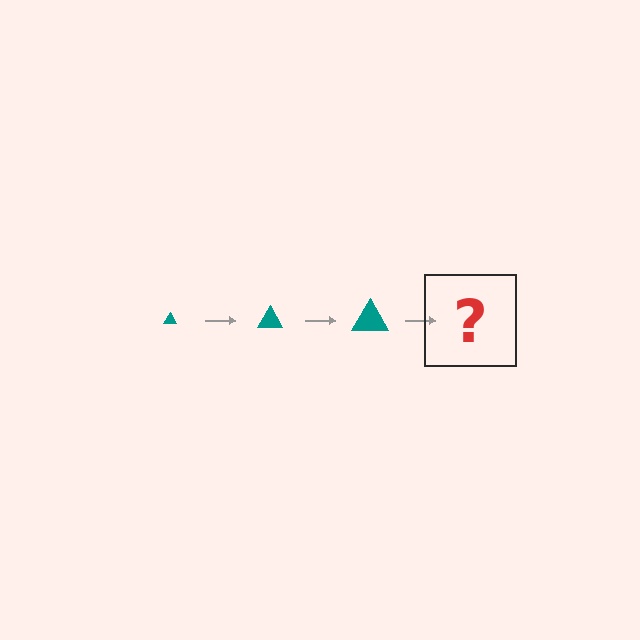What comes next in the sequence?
The next element should be a teal triangle, larger than the previous one.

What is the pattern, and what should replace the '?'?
The pattern is that the triangle gets progressively larger each step. The '?' should be a teal triangle, larger than the previous one.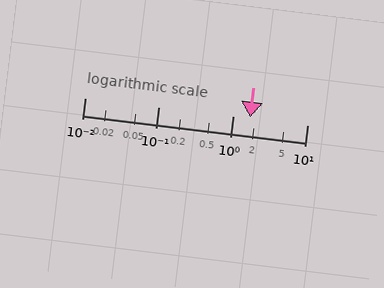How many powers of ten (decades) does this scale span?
The scale spans 3 decades, from 0.01 to 10.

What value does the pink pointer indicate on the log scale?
The pointer indicates approximately 1.7.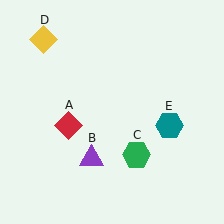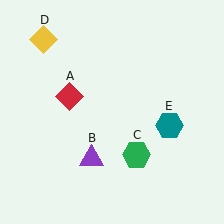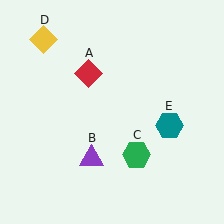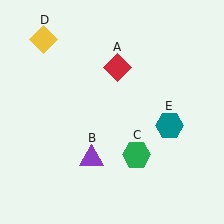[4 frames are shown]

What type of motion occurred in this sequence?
The red diamond (object A) rotated clockwise around the center of the scene.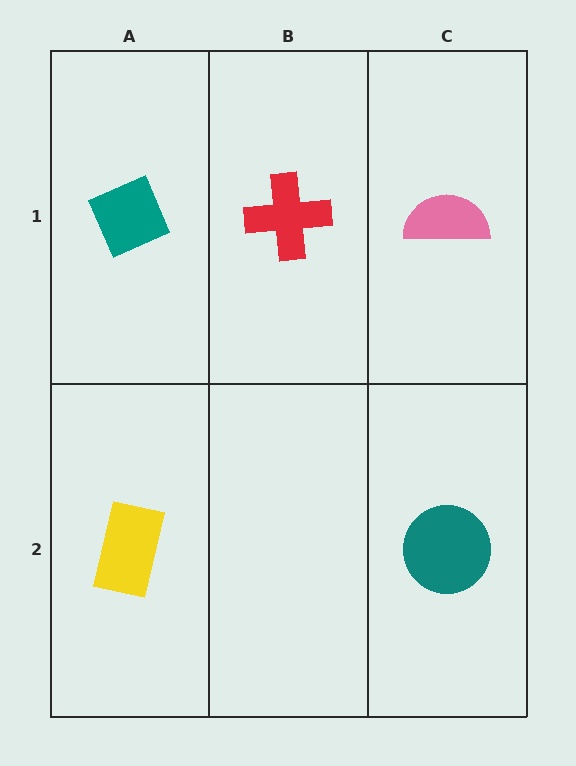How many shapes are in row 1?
3 shapes.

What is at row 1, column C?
A pink semicircle.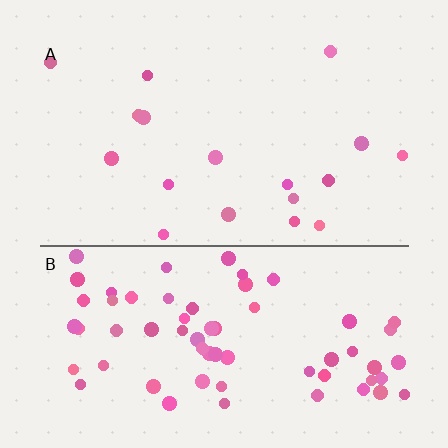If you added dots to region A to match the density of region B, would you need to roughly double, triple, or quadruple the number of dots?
Approximately quadruple.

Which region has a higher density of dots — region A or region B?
B (the bottom).